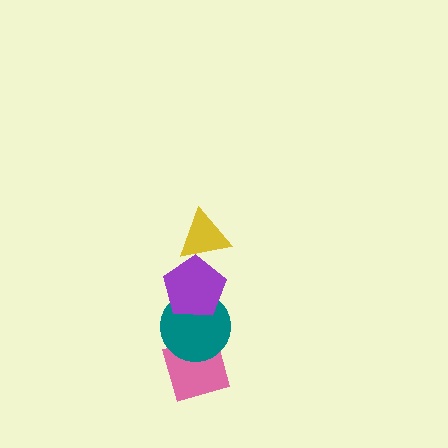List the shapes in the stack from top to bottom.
From top to bottom: the yellow triangle, the purple pentagon, the teal circle, the pink diamond.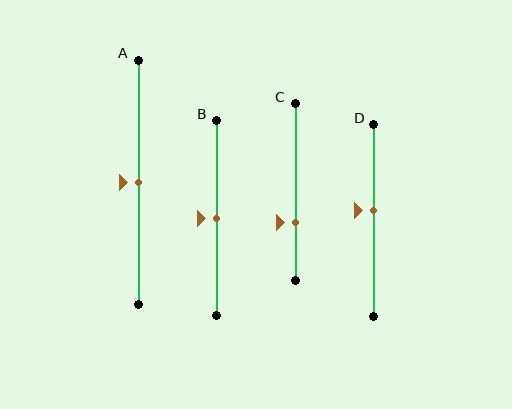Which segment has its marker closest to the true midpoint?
Segment A has its marker closest to the true midpoint.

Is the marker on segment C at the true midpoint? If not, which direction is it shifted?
No, the marker on segment C is shifted downward by about 17% of the segment length.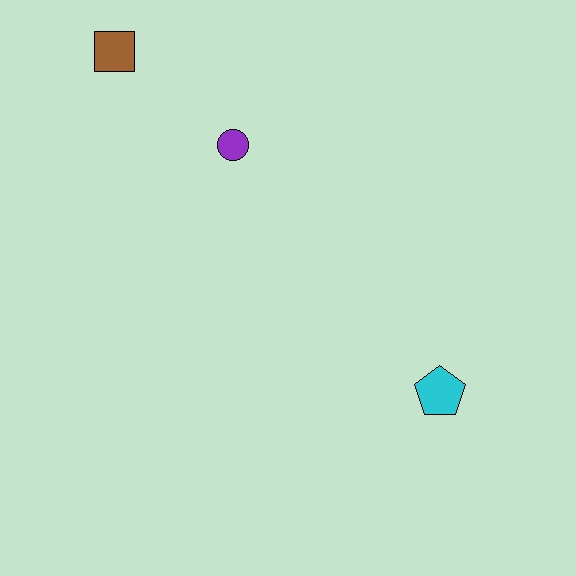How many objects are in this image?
There are 3 objects.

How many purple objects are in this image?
There is 1 purple object.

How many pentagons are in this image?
There is 1 pentagon.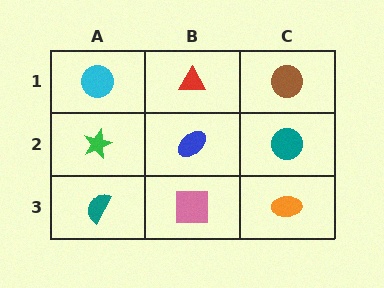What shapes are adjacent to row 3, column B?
A blue ellipse (row 2, column B), a teal semicircle (row 3, column A), an orange ellipse (row 3, column C).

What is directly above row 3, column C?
A teal circle.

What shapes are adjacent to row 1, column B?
A blue ellipse (row 2, column B), a cyan circle (row 1, column A), a brown circle (row 1, column C).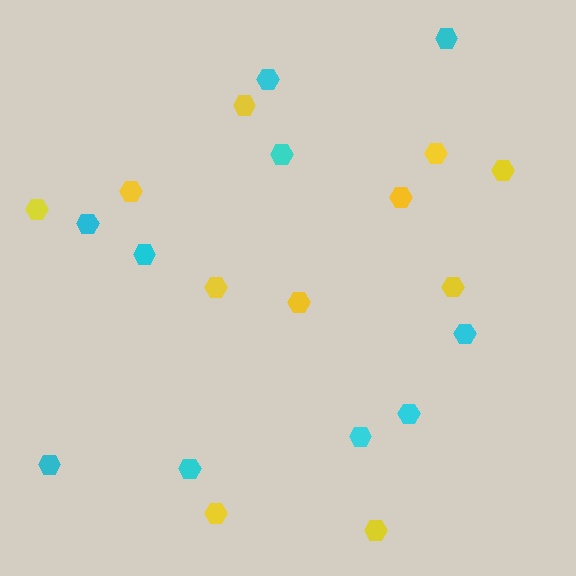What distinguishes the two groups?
There are 2 groups: one group of yellow hexagons (11) and one group of cyan hexagons (10).